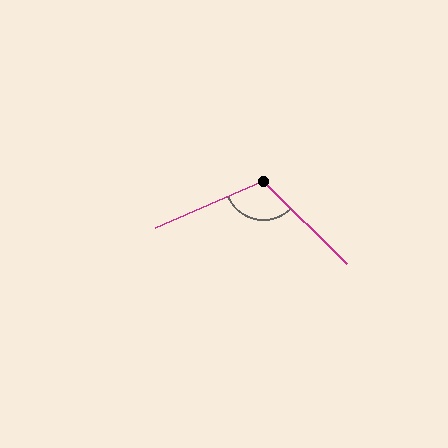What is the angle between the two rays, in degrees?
Approximately 112 degrees.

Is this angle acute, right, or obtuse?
It is obtuse.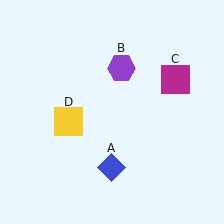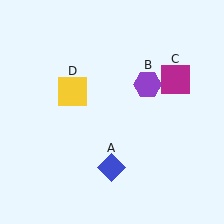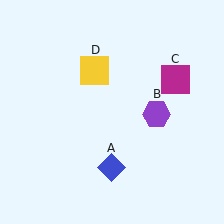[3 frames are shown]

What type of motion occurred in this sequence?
The purple hexagon (object B), yellow square (object D) rotated clockwise around the center of the scene.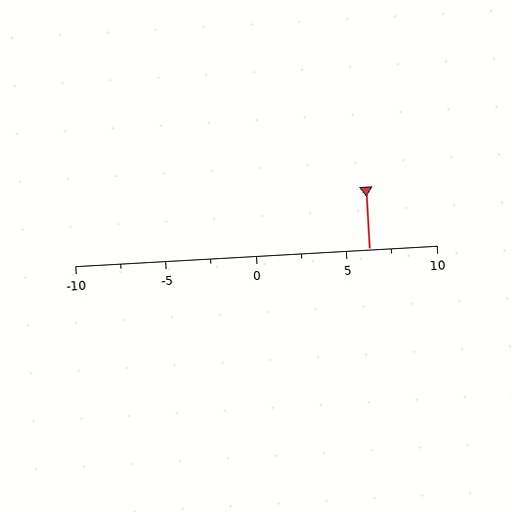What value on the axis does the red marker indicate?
The marker indicates approximately 6.2.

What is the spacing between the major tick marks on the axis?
The major ticks are spaced 5 apart.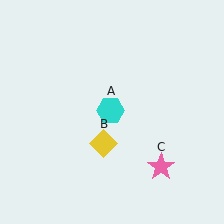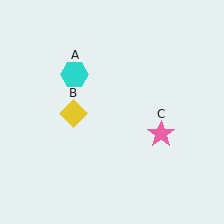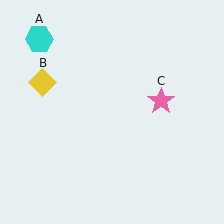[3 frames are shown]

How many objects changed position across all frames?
3 objects changed position: cyan hexagon (object A), yellow diamond (object B), pink star (object C).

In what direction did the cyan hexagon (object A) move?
The cyan hexagon (object A) moved up and to the left.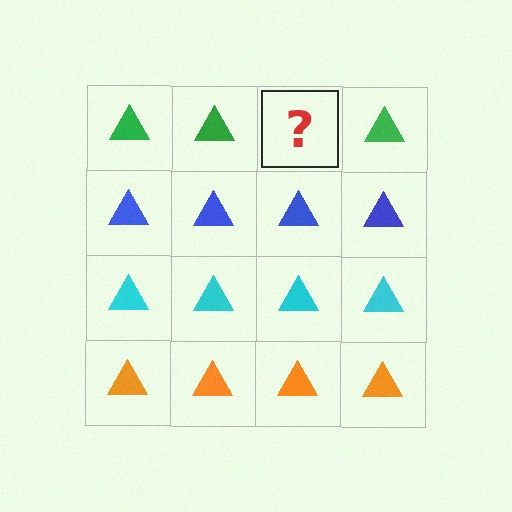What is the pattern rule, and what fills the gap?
The rule is that each row has a consistent color. The gap should be filled with a green triangle.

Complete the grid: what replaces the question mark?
The question mark should be replaced with a green triangle.